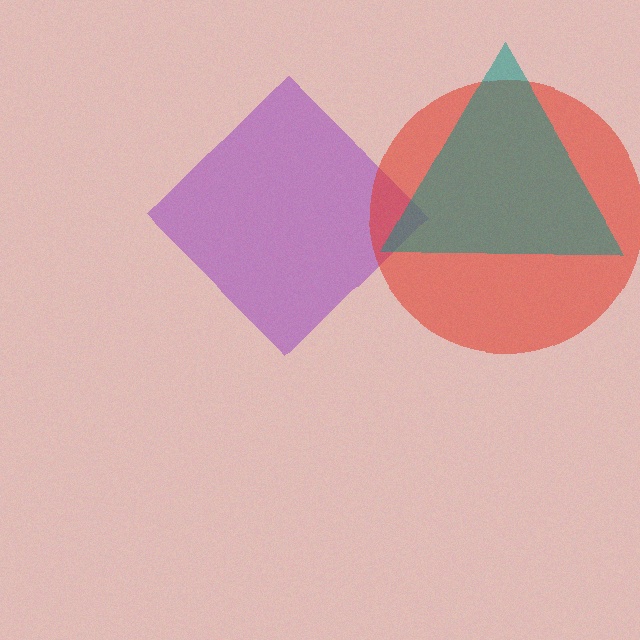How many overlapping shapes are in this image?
There are 3 overlapping shapes in the image.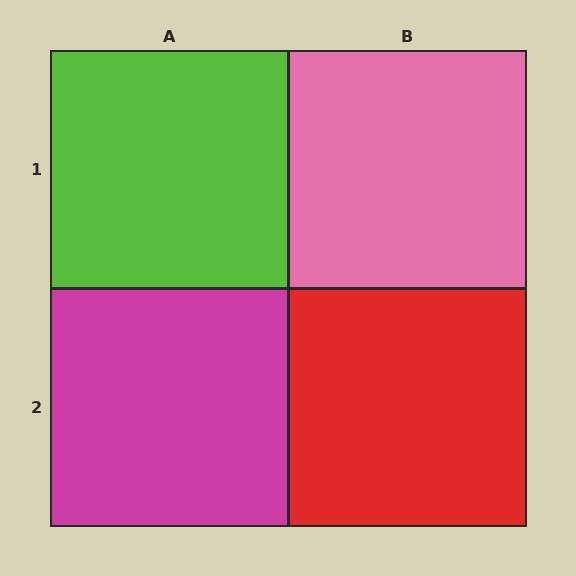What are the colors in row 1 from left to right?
Lime, pink.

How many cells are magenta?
1 cell is magenta.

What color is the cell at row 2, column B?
Red.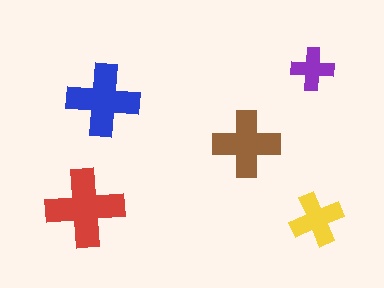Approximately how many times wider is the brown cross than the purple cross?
About 1.5 times wider.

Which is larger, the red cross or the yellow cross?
The red one.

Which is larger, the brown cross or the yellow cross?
The brown one.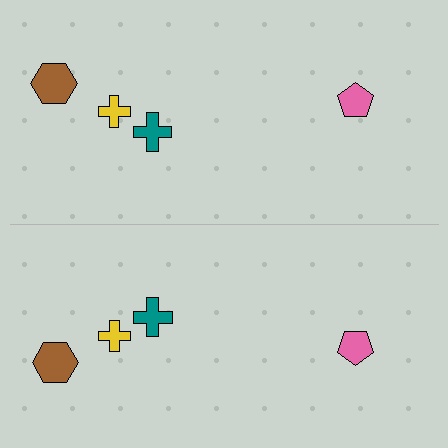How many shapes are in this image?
There are 8 shapes in this image.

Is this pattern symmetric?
Yes, this pattern has bilateral (reflection) symmetry.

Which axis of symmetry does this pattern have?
The pattern has a horizontal axis of symmetry running through the center of the image.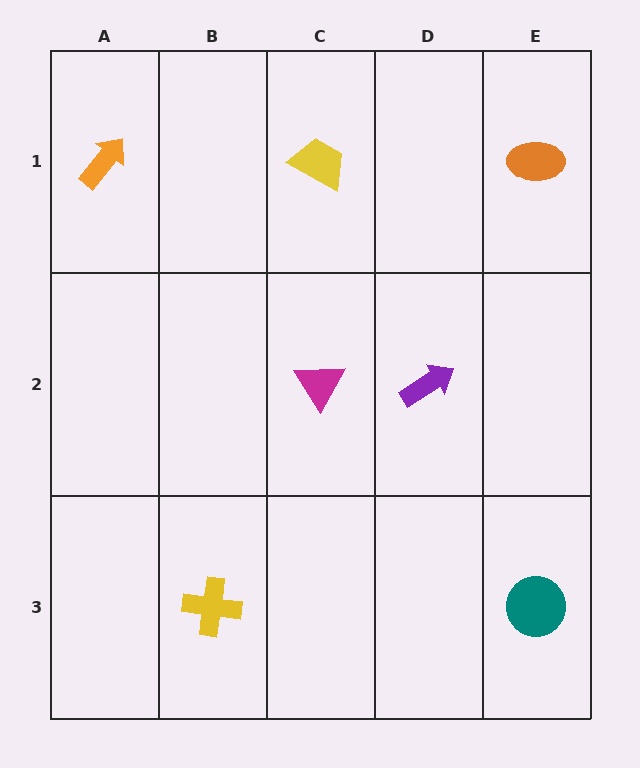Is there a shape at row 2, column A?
No, that cell is empty.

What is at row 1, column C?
A yellow trapezoid.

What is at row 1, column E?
An orange ellipse.